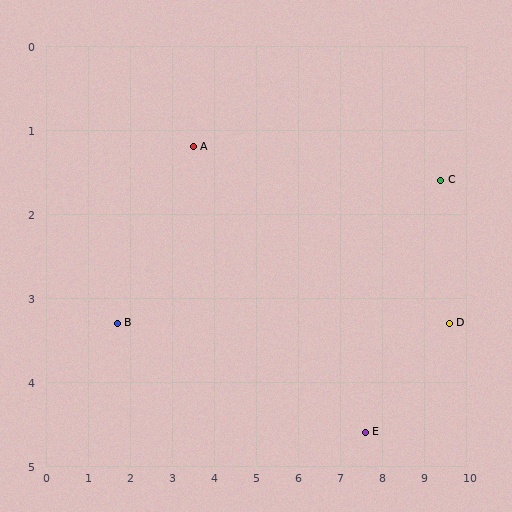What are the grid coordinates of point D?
Point D is at approximately (9.6, 3.3).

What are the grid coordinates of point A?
Point A is at approximately (3.5, 1.2).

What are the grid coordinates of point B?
Point B is at approximately (1.7, 3.3).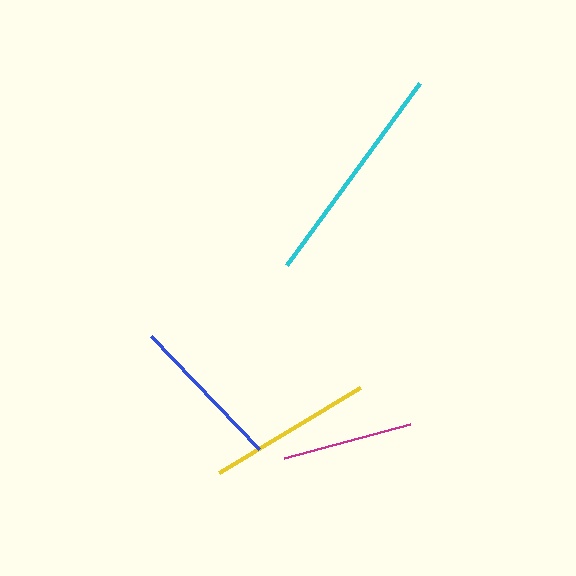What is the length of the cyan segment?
The cyan segment is approximately 225 pixels long.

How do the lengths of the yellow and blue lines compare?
The yellow and blue lines are approximately the same length.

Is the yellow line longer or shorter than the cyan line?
The cyan line is longer than the yellow line.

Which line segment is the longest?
The cyan line is the longest at approximately 225 pixels.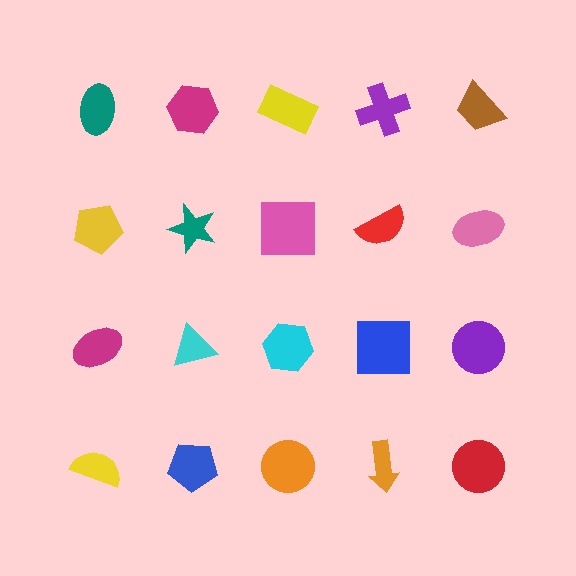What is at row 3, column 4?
A blue square.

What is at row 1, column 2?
A magenta hexagon.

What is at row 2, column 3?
A pink square.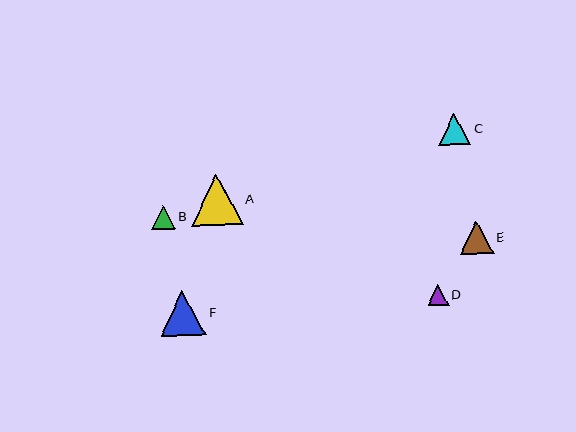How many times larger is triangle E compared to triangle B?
Triangle E is approximately 1.4 times the size of triangle B.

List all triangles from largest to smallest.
From largest to smallest: A, F, E, C, B, D.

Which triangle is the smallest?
Triangle D is the smallest with a size of approximately 21 pixels.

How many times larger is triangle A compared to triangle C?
Triangle A is approximately 1.6 times the size of triangle C.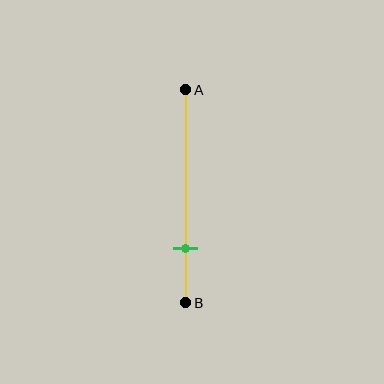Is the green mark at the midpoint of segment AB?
No, the mark is at about 75% from A, not at the 50% midpoint.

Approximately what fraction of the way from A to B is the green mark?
The green mark is approximately 75% of the way from A to B.